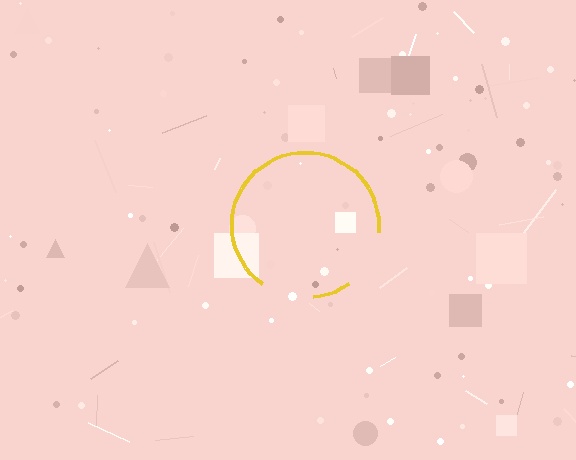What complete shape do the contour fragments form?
The contour fragments form a circle.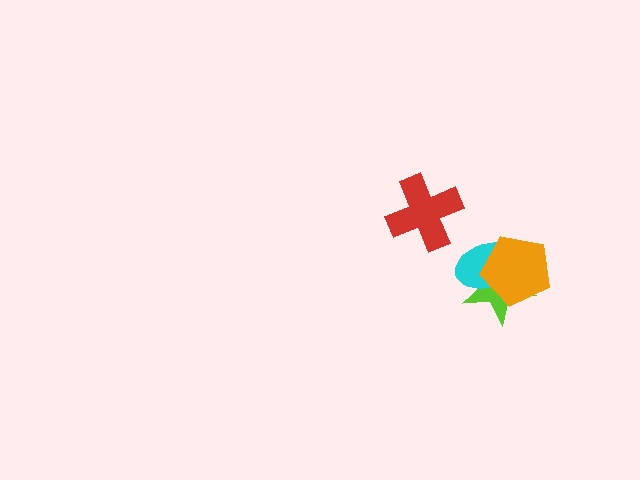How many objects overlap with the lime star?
2 objects overlap with the lime star.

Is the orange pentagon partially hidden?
No, no other shape covers it.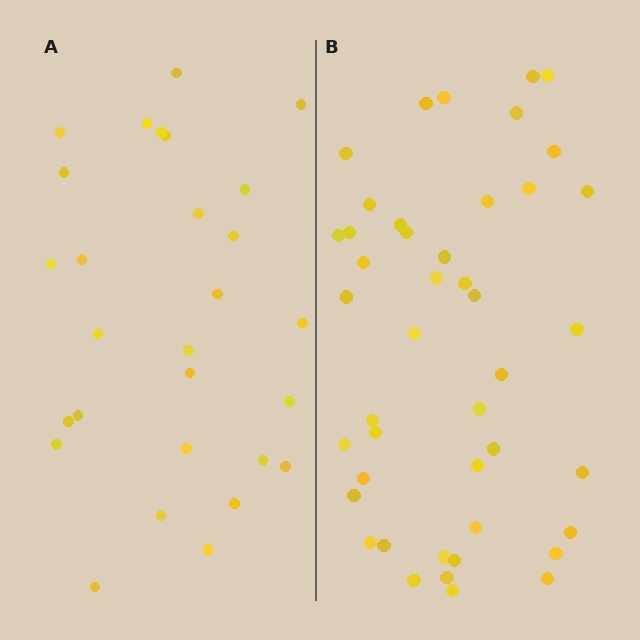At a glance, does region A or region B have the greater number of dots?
Region B (the right region) has more dots.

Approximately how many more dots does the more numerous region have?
Region B has approximately 15 more dots than region A.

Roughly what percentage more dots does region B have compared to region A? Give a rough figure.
About 55% more.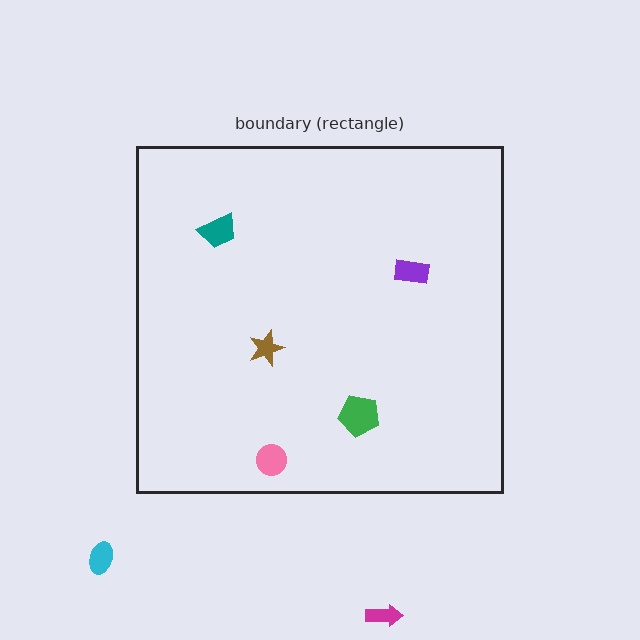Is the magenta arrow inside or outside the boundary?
Outside.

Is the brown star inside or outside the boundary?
Inside.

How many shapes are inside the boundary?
5 inside, 2 outside.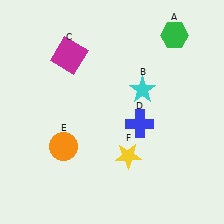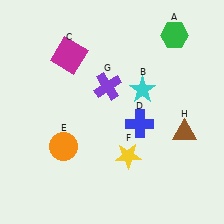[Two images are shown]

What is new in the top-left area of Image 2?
A purple cross (G) was added in the top-left area of Image 2.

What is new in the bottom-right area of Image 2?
A brown triangle (H) was added in the bottom-right area of Image 2.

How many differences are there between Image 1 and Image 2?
There are 2 differences between the two images.